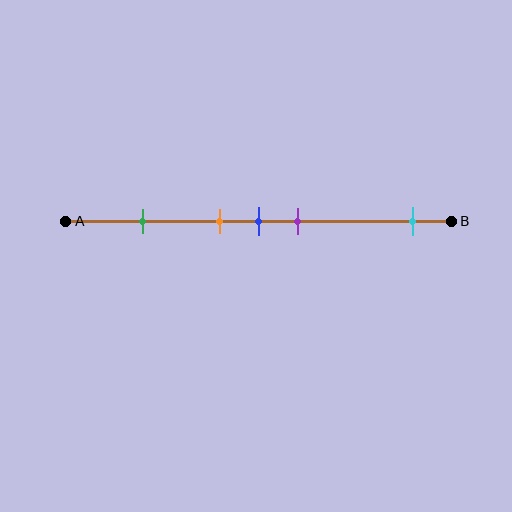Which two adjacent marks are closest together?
The orange and blue marks are the closest adjacent pair.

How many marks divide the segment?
There are 5 marks dividing the segment.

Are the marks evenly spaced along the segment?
No, the marks are not evenly spaced.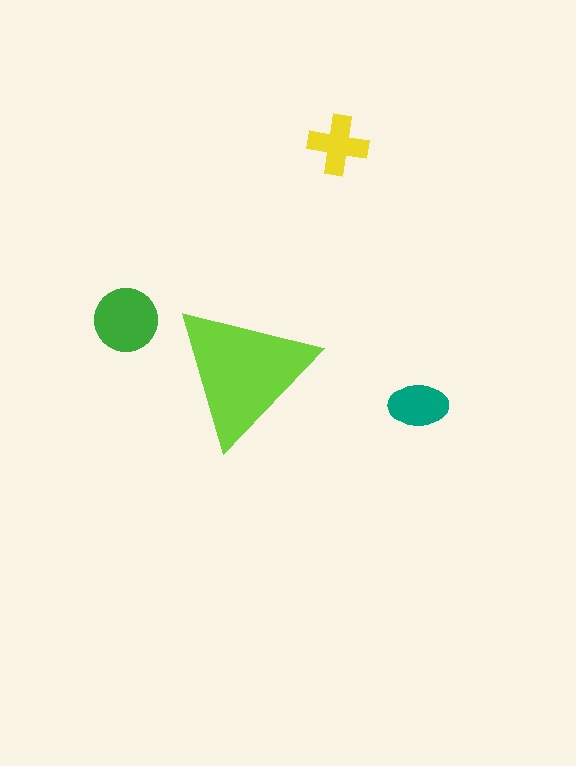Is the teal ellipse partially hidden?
No, the teal ellipse is fully visible.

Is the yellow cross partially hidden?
No, the yellow cross is fully visible.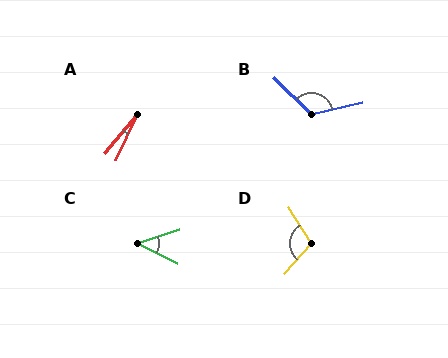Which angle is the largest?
B, at approximately 122 degrees.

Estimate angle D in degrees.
Approximately 107 degrees.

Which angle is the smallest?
A, at approximately 15 degrees.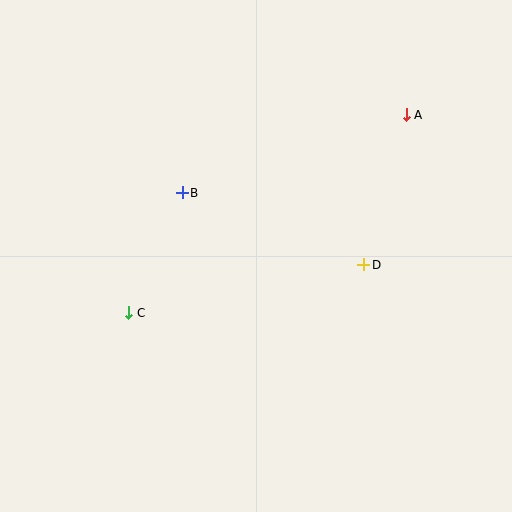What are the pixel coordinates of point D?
Point D is at (364, 265).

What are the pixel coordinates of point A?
Point A is at (406, 115).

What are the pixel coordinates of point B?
Point B is at (182, 193).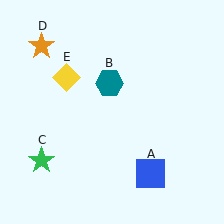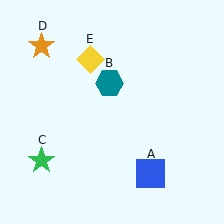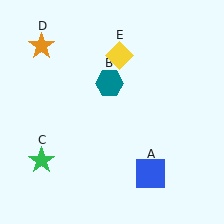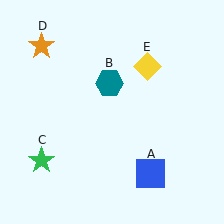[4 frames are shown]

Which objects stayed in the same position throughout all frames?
Blue square (object A) and teal hexagon (object B) and green star (object C) and orange star (object D) remained stationary.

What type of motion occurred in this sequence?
The yellow diamond (object E) rotated clockwise around the center of the scene.